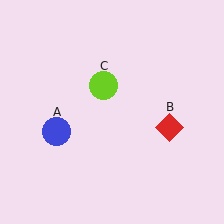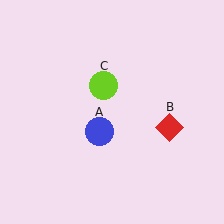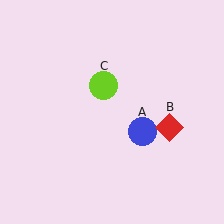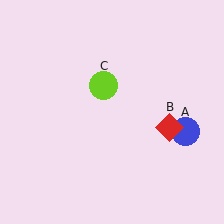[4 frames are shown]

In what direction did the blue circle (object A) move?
The blue circle (object A) moved right.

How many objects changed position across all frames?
1 object changed position: blue circle (object A).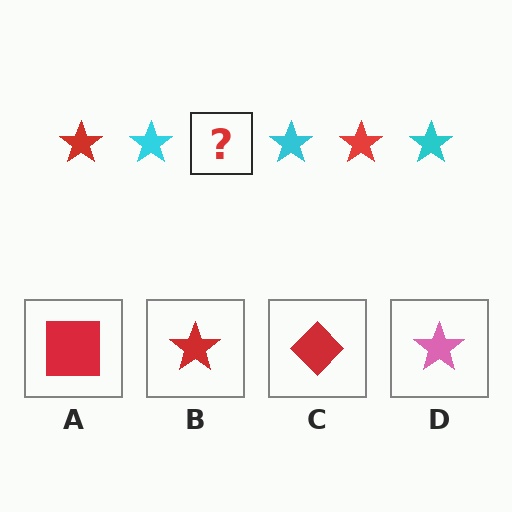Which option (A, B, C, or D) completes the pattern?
B.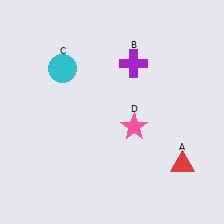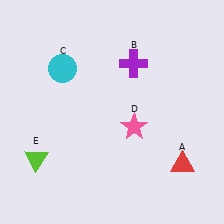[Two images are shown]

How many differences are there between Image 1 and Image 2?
There is 1 difference between the two images.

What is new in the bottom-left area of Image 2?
A lime triangle (E) was added in the bottom-left area of Image 2.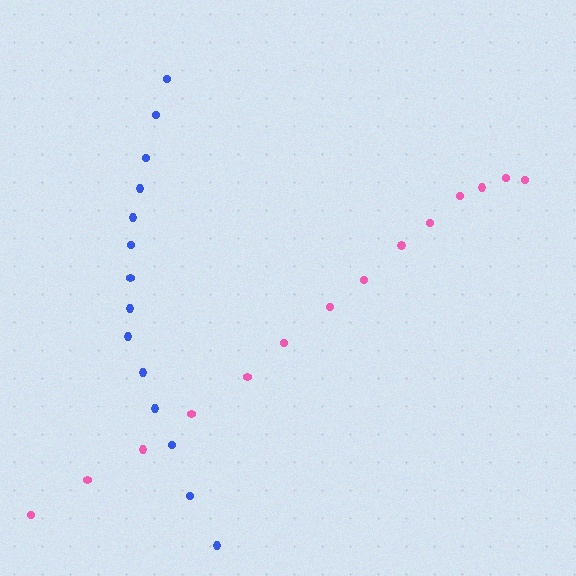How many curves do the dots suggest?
There are 2 distinct paths.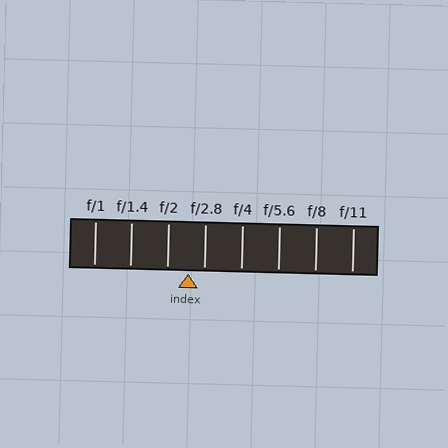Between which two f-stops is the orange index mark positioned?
The index mark is between f/2 and f/2.8.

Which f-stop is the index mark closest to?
The index mark is closest to f/2.8.